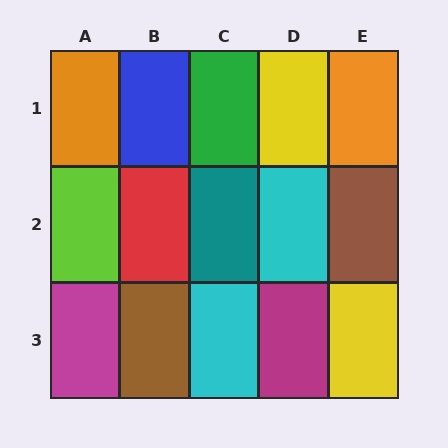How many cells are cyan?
2 cells are cyan.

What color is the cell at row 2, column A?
Lime.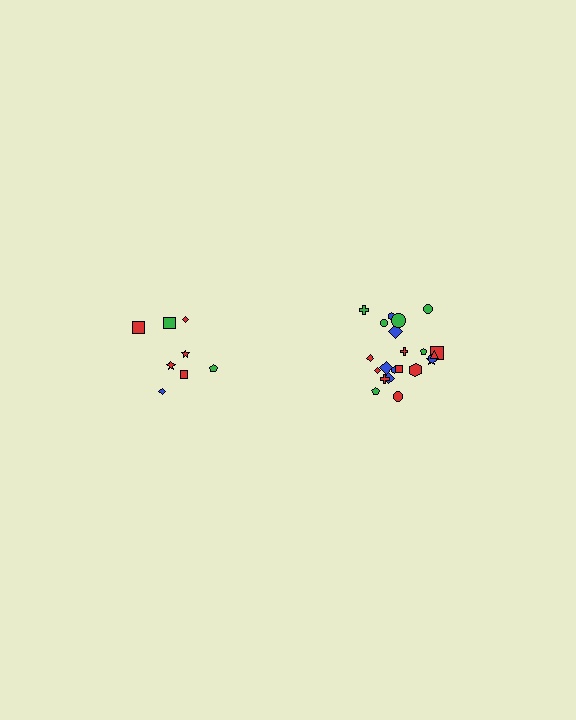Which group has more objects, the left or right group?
The right group.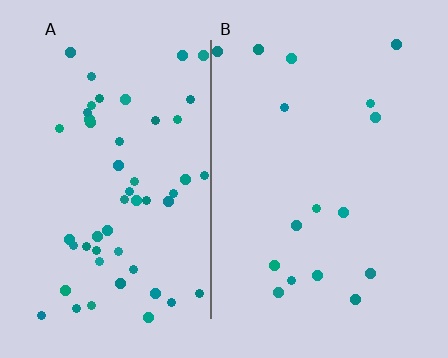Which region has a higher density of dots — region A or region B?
A (the left).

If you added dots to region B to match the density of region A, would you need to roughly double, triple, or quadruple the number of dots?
Approximately triple.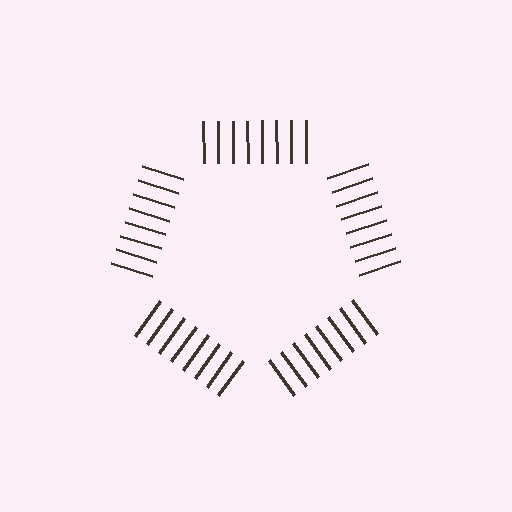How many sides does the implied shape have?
5 sides — the line-ends trace a pentagon.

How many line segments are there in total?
40 — 8 along each of the 5 edges.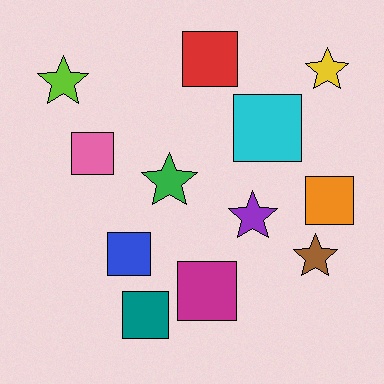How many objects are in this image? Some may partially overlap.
There are 12 objects.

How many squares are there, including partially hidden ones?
There are 7 squares.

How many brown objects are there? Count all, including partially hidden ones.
There is 1 brown object.